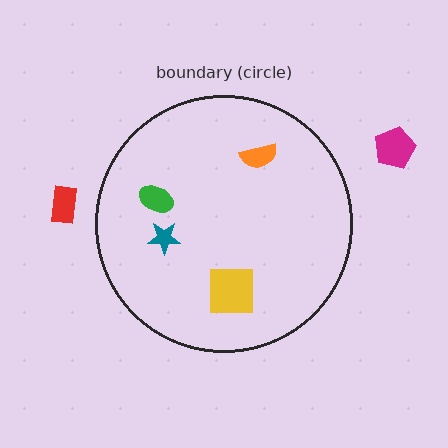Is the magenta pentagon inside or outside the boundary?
Outside.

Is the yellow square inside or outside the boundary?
Inside.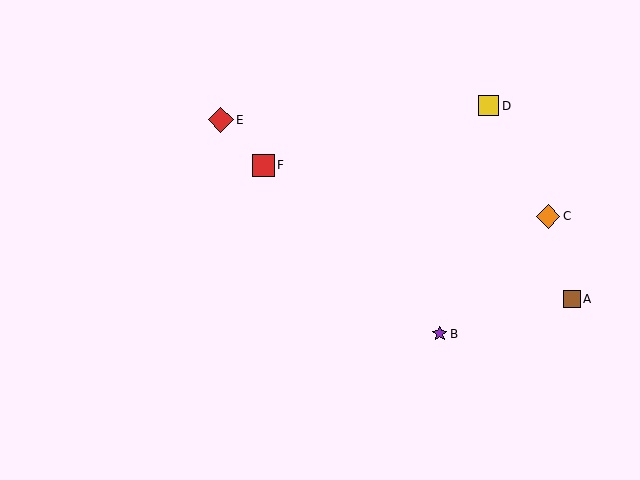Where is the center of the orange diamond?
The center of the orange diamond is at (548, 216).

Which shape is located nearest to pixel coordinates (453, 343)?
The purple star (labeled B) at (440, 334) is nearest to that location.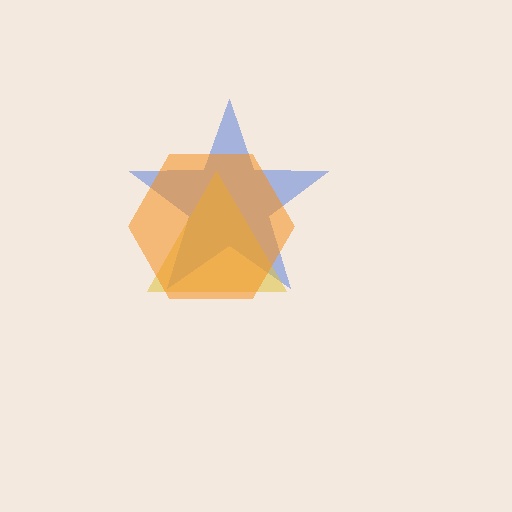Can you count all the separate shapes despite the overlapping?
Yes, there are 3 separate shapes.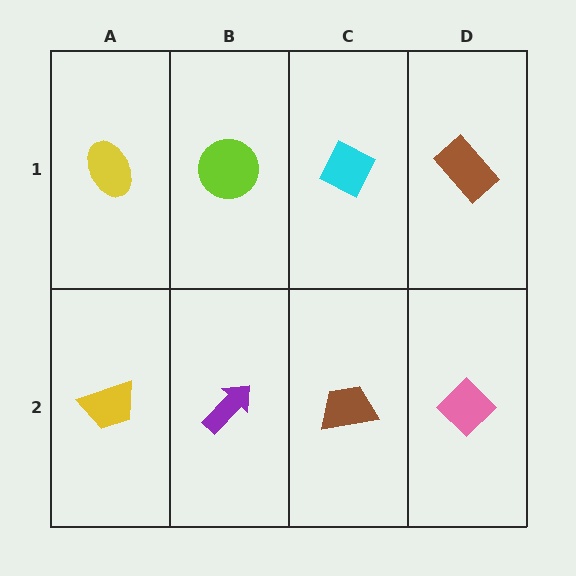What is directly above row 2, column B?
A lime circle.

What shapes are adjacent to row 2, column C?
A cyan diamond (row 1, column C), a purple arrow (row 2, column B), a pink diamond (row 2, column D).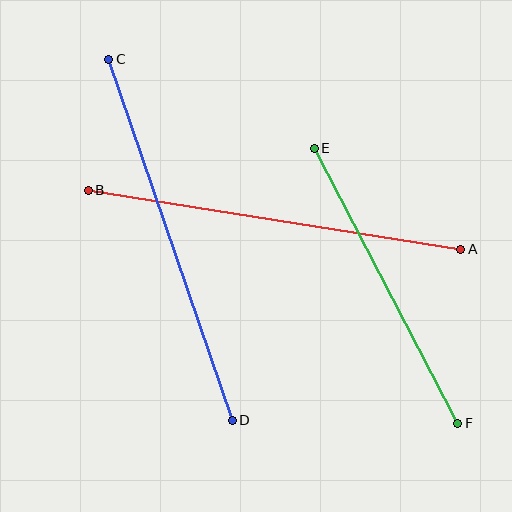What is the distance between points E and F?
The distance is approximately 310 pixels.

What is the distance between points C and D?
The distance is approximately 381 pixels.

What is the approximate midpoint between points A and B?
The midpoint is at approximately (275, 220) pixels.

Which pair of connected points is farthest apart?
Points C and D are farthest apart.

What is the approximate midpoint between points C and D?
The midpoint is at approximately (171, 240) pixels.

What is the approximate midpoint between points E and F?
The midpoint is at approximately (386, 286) pixels.